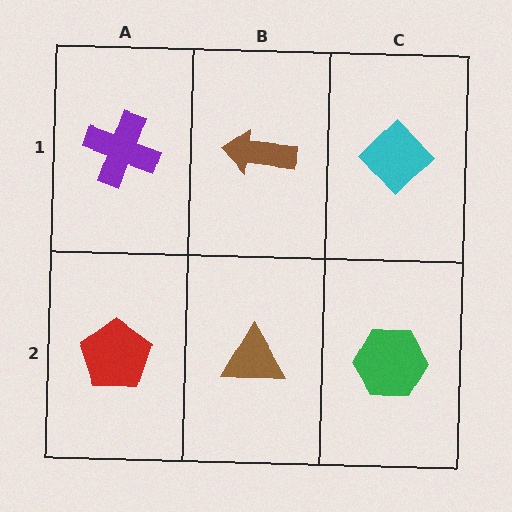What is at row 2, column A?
A red pentagon.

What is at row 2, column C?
A green hexagon.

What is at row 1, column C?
A cyan diamond.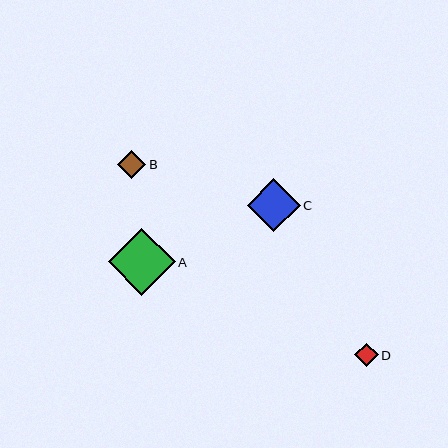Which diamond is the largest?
Diamond A is the largest with a size of approximately 66 pixels.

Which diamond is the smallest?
Diamond D is the smallest with a size of approximately 24 pixels.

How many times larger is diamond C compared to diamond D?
Diamond C is approximately 2.2 times the size of diamond D.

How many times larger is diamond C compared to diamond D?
Diamond C is approximately 2.2 times the size of diamond D.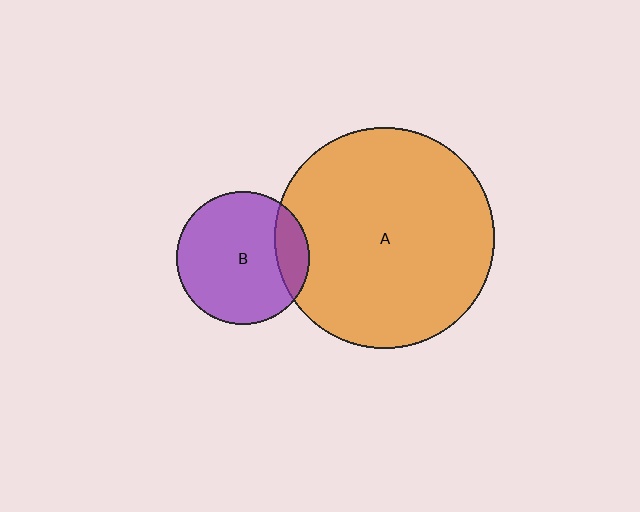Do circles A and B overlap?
Yes.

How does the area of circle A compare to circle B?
Approximately 2.7 times.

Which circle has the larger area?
Circle A (orange).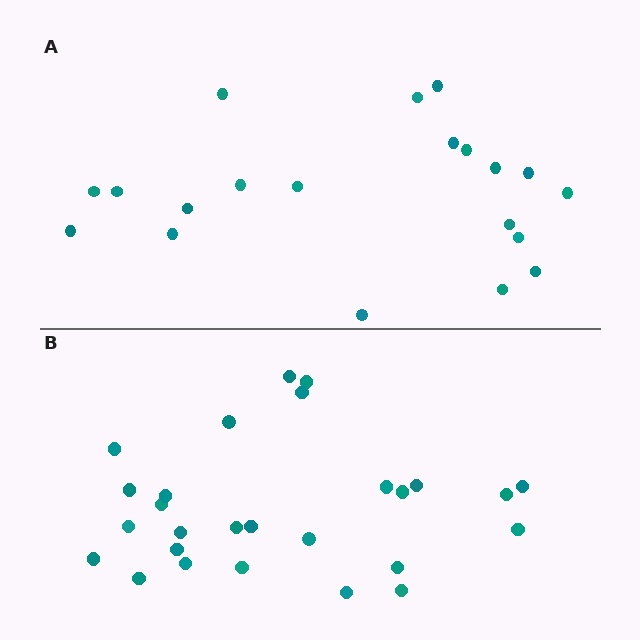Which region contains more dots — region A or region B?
Region B (the bottom region) has more dots.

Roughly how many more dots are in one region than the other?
Region B has roughly 8 or so more dots than region A.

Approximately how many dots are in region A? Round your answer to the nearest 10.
About 20 dots.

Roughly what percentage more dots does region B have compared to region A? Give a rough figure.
About 35% more.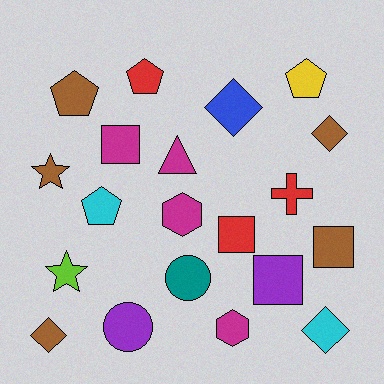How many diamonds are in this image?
There are 4 diamonds.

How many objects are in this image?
There are 20 objects.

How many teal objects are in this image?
There is 1 teal object.